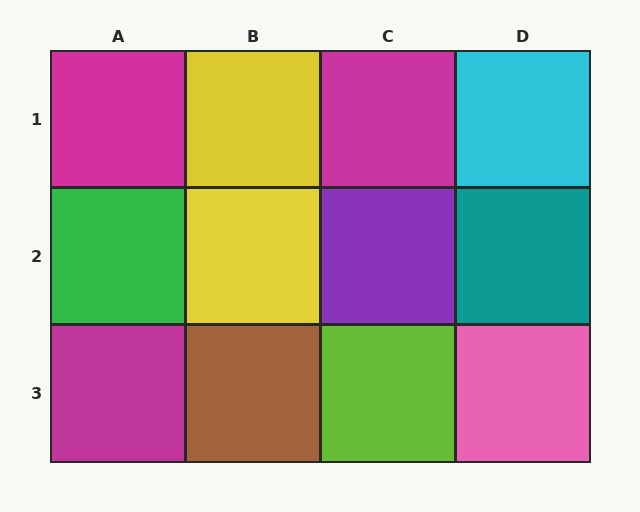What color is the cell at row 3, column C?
Lime.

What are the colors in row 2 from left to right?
Green, yellow, purple, teal.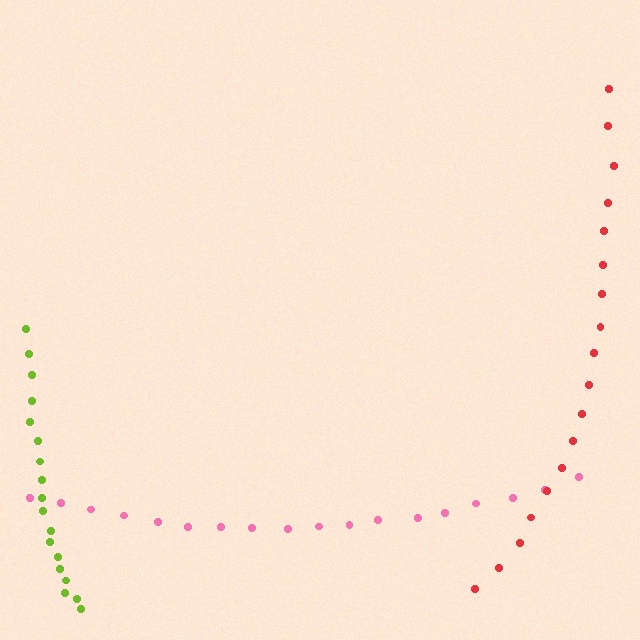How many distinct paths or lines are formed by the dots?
There are 3 distinct paths.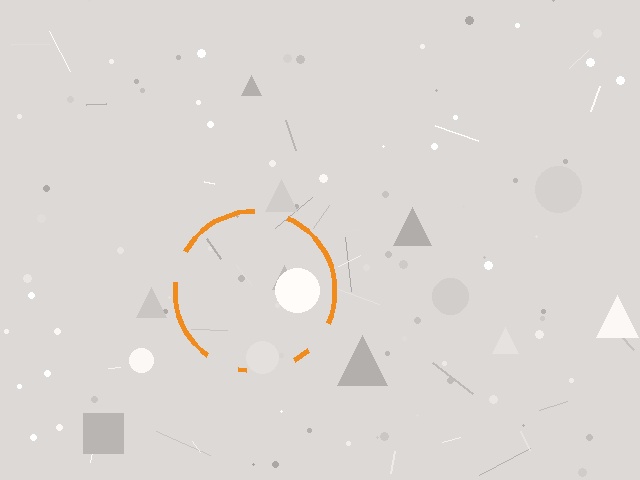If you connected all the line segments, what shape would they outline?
They would outline a circle.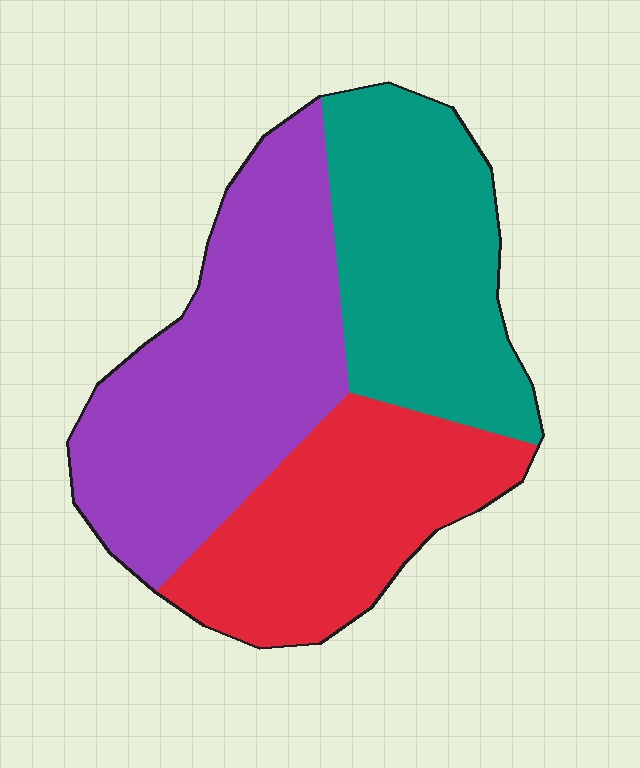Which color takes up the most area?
Purple, at roughly 40%.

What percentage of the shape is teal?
Teal takes up between a sixth and a third of the shape.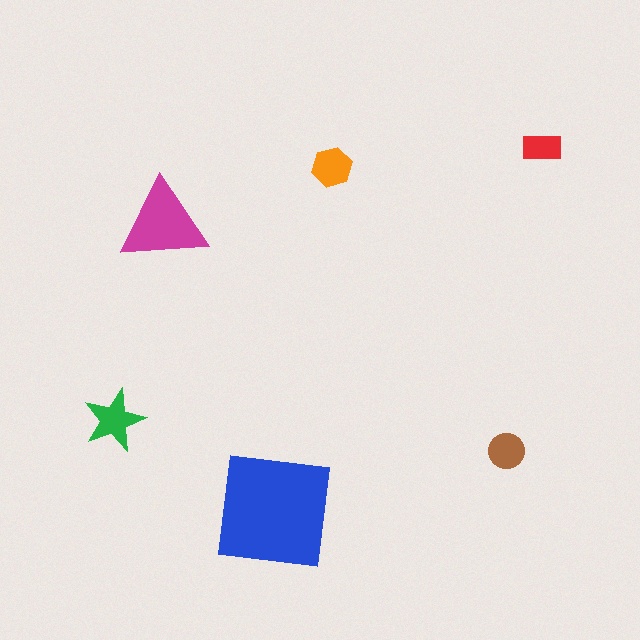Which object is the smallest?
The red rectangle.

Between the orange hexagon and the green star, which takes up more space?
The green star.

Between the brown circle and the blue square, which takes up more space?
The blue square.